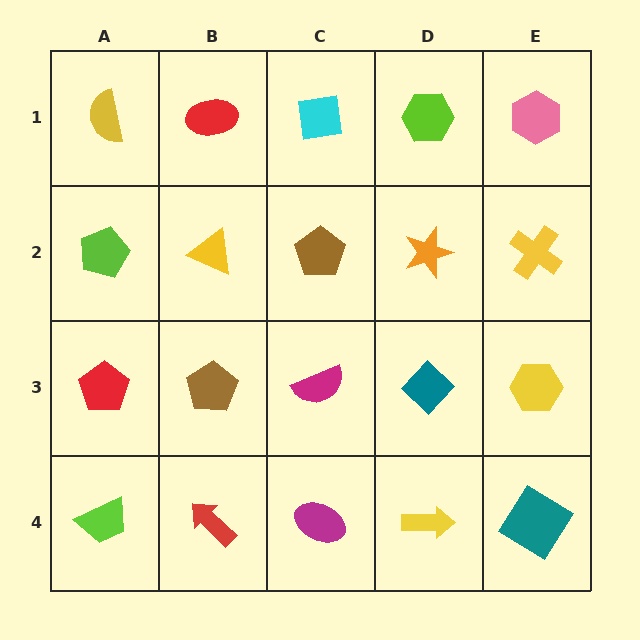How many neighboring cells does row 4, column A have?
2.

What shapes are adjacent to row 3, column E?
A yellow cross (row 2, column E), a teal diamond (row 4, column E), a teal diamond (row 3, column D).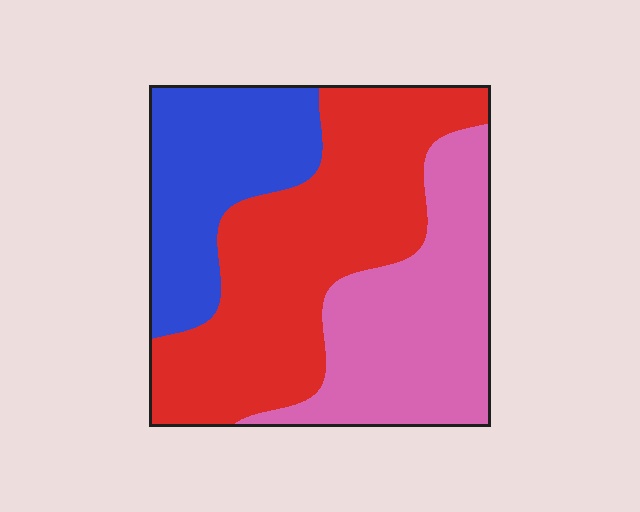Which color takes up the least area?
Blue, at roughly 25%.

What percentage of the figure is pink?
Pink takes up between a quarter and a half of the figure.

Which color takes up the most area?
Red, at roughly 45%.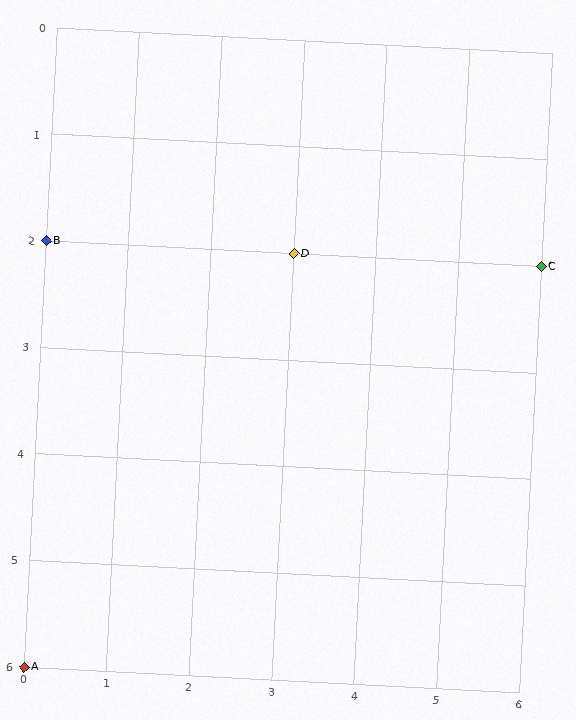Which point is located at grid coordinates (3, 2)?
Point D is at (3, 2).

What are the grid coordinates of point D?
Point D is at grid coordinates (3, 2).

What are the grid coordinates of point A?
Point A is at grid coordinates (0, 6).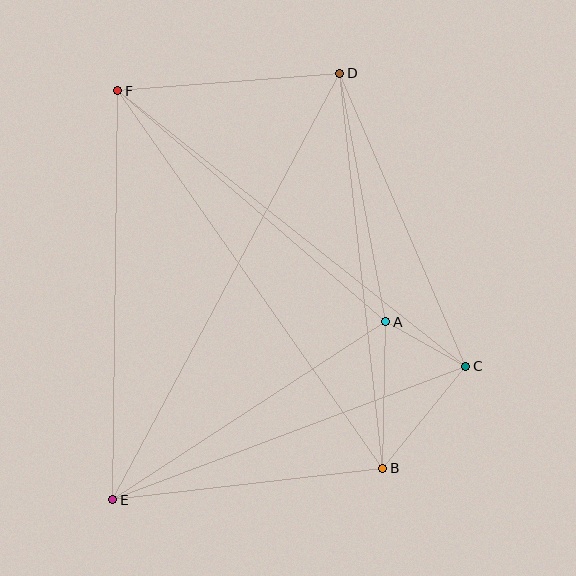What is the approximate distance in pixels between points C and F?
The distance between C and F is approximately 444 pixels.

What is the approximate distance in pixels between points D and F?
The distance between D and F is approximately 223 pixels.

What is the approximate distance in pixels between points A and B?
The distance between A and B is approximately 147 pixels.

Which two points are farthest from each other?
Points D and E are farthest from each other.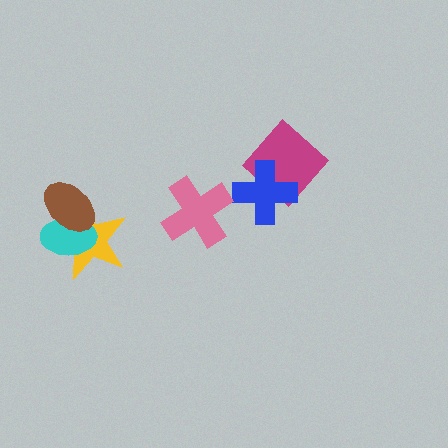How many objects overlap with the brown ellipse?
2 objects overlap with the brown ellipse.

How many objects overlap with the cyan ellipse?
2 objects overlap with the cyan ellipse.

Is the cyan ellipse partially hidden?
Yes, it is partially covered by another shape.